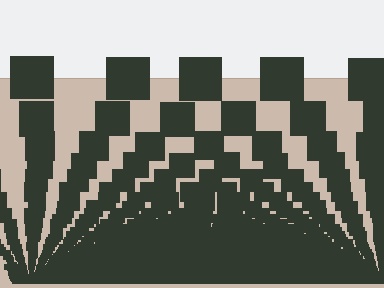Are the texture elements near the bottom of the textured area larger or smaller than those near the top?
Smaller. The gradient is inverted — elements near the bottom are smaller and denser.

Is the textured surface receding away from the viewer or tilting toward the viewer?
The surface appears to tilt toward the viewer. Texture elements get larger and sparser toward the top.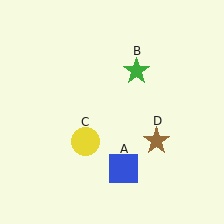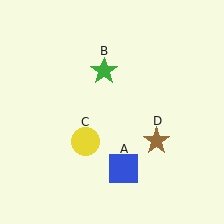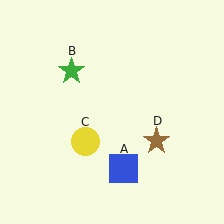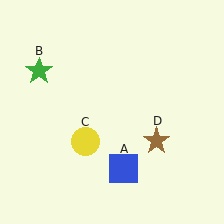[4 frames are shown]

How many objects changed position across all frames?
1 object changed position: green star (object B).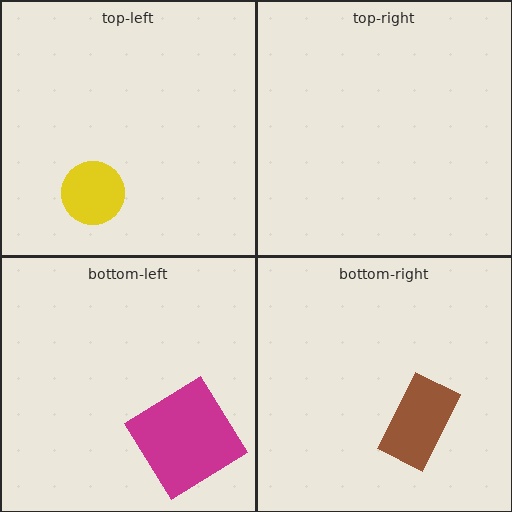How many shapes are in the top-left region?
1.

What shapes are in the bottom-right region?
The brown rectangle.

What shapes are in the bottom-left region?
The magenta diamond.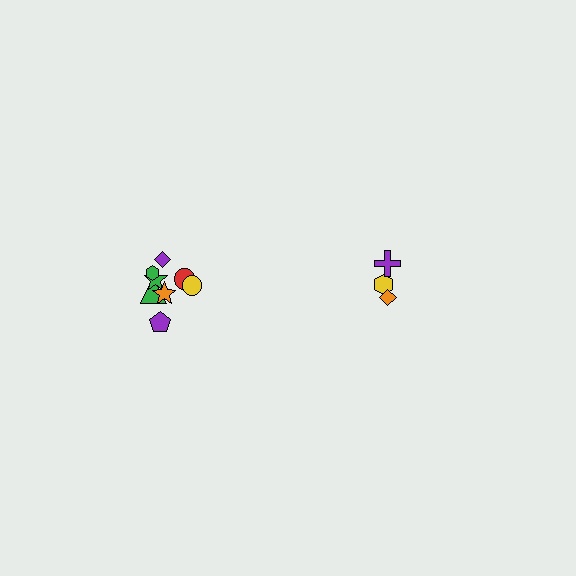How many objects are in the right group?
There are 3 objects.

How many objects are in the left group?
There are 8 objects.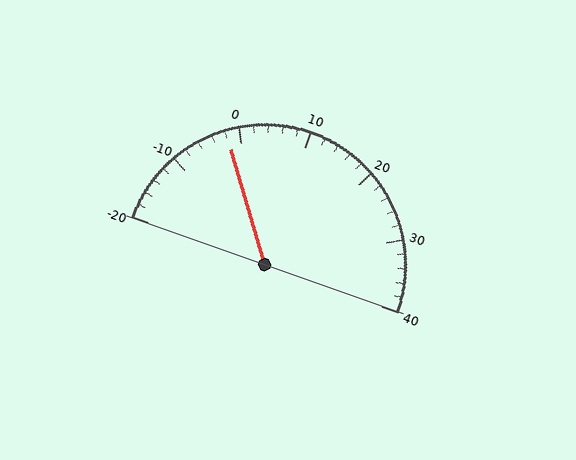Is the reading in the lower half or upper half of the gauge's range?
The reading is in the lower half of the range (-20 to 40).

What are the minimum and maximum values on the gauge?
The gauge ranges from -20 to 40.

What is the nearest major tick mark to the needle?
The nearest major tick mark is 0.